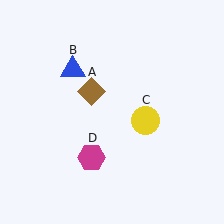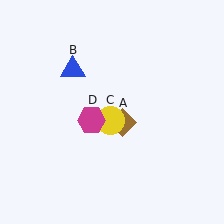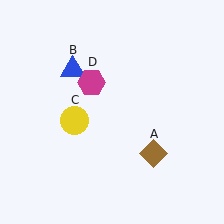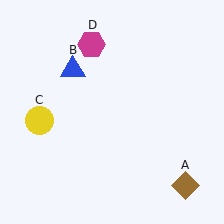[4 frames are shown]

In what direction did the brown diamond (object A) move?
The brown diamond (object A) moved down and to the right.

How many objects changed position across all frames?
3 objects changed position: brown diamond (object A), yellow circle (object C), magenta hexagon (object D).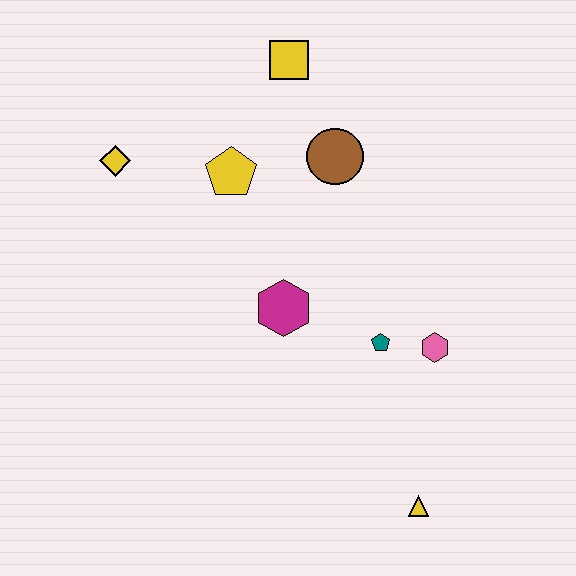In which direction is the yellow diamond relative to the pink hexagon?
The yellow diamond is to the left of the pink hexagon.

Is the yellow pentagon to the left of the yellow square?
Yes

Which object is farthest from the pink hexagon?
The yellow diamond is farthest from the pink hexagon.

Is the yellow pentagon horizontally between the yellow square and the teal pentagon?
No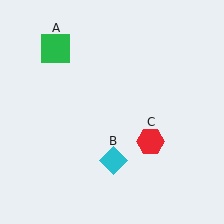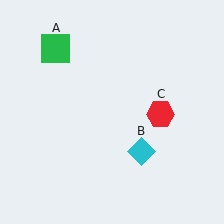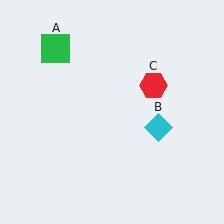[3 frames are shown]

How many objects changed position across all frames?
2 objects changed position: cyan diamond (object B), red hexagon (object C).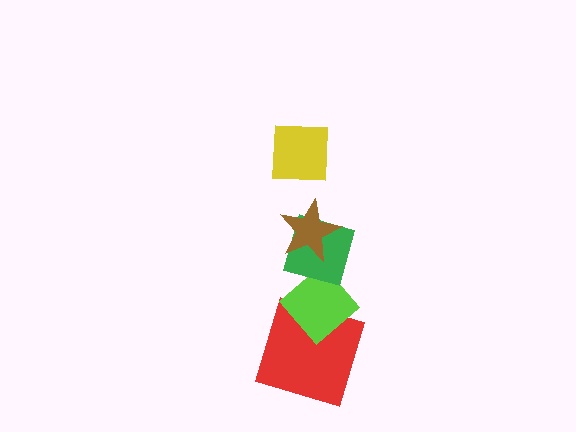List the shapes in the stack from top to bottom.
From top to bottom: the yellow square, the brown star, the green diamond, the lime diamond, the red square.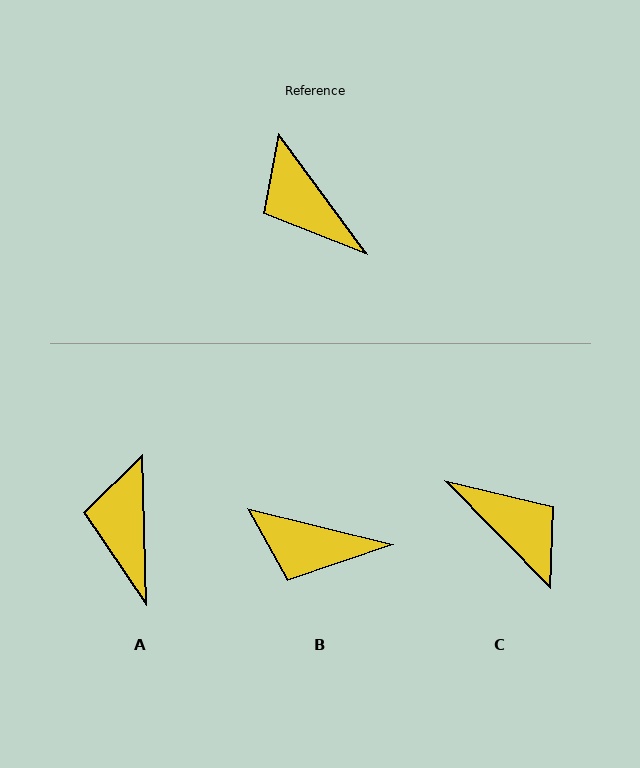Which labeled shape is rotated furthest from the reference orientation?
C, about 172 degrees away.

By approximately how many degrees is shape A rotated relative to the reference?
Approximately 35 degrees clockwise.